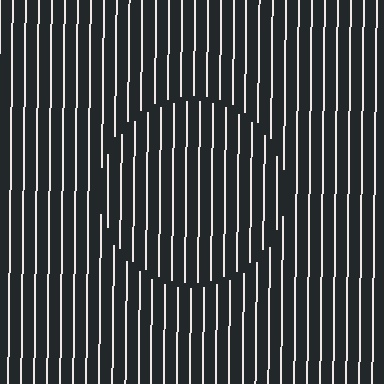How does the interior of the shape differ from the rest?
The interior of the shape contains the same grating, shifted by half a period — the contour is defined by the phase discontinuity where line-ends from the inner and outer gratings abut.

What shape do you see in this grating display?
An illusory circle. The interior of the shape contains the same grating, shifted by half a period — the contour is defined by the phase discontinuity where line-ends from the inner and outer gratings abut.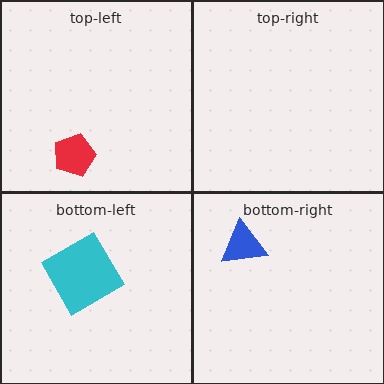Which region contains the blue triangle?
The bottom-right region.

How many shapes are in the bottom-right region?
1.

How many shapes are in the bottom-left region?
1.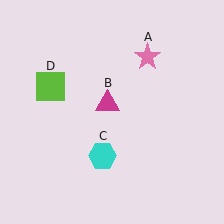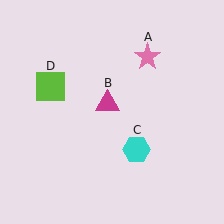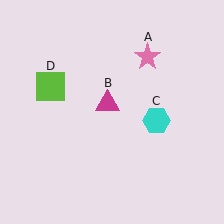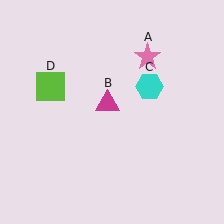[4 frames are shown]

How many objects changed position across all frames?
1 object changed position: cyan hexagon (object C).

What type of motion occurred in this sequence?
The cyan hexagon (object C) rotated counterclockwise around the center of the scene.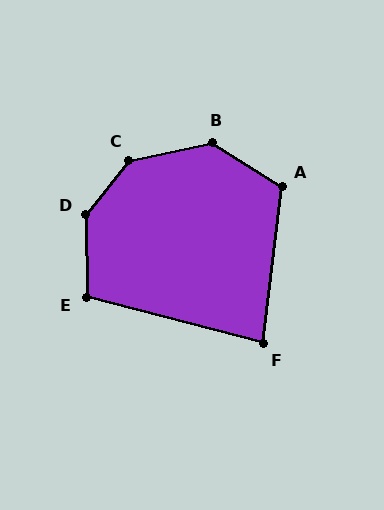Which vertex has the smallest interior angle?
F, at approximately 82 degrees.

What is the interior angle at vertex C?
Approximately 140 degrees (obtuse).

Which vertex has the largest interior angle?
D, at approximately 141 degrees.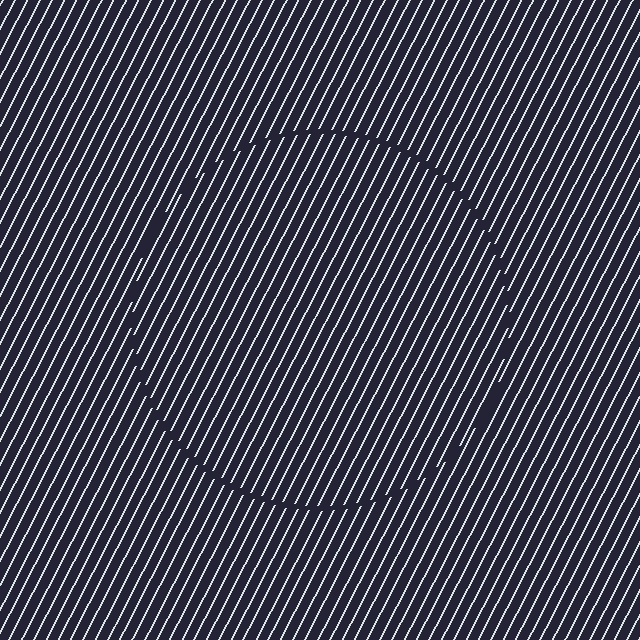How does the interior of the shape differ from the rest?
The interior of the shape contains the same grating, shifted by half a period — the contour is defined by the phase discontinuity where line-ends from the inner and outer gratings abut.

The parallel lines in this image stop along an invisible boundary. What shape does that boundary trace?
An illusory circle. The interior of the shape contains the same grating, shifted by half a period — the contour is defined by the phase discontinuity where line-ends from the inner and outer gratings abut.